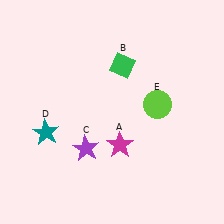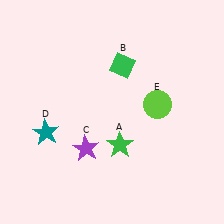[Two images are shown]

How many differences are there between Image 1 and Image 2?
There is 1 difference between the two images.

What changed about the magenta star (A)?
In Image 1, A is magenta. In Image 2, it changed to green.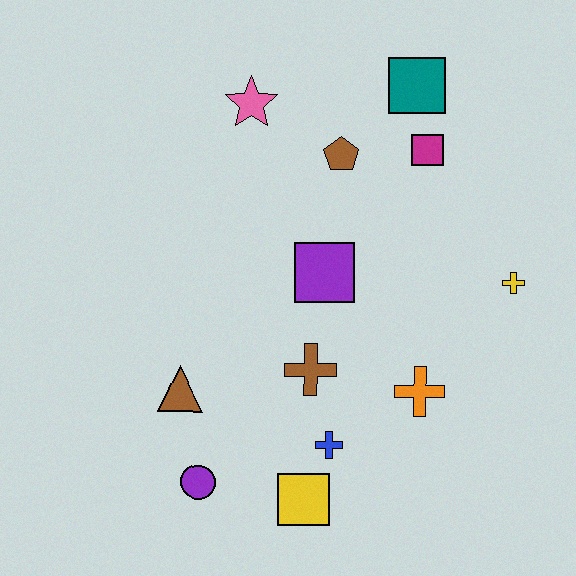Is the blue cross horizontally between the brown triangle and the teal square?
Yes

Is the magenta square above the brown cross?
Yes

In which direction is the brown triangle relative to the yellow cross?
The brown triangle is to the left of the yellow cross.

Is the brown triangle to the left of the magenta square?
Yes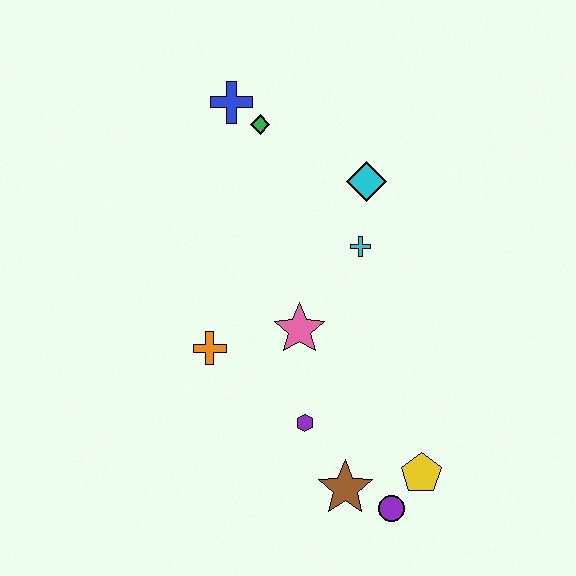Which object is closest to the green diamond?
The blue cross is closest to the green diamond.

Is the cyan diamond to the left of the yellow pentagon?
Yes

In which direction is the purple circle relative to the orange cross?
The purple circle is to the right of the orange cross.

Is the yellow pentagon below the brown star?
No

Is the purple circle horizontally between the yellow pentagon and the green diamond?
Yes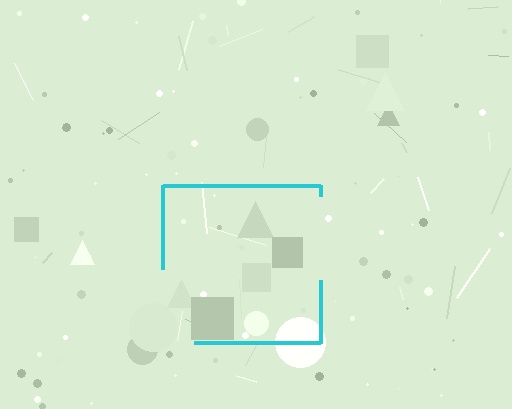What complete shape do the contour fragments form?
The contour fragments form a square.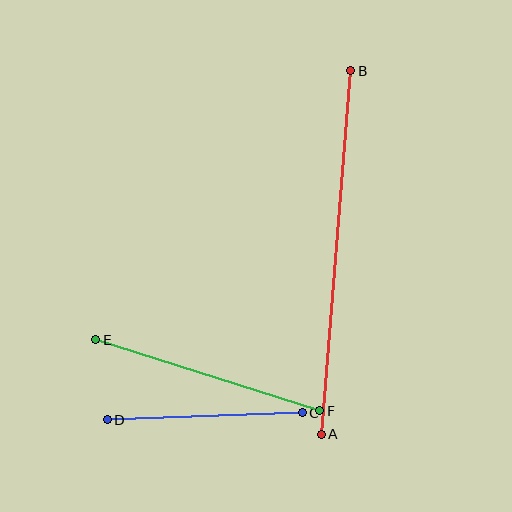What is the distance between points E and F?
The distance is approximately 235 pixels.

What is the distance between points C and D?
The distance is approximately 195 pixels.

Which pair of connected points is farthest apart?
Points A and B are farthest apart.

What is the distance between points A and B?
The distance is approximately 365 pixels.